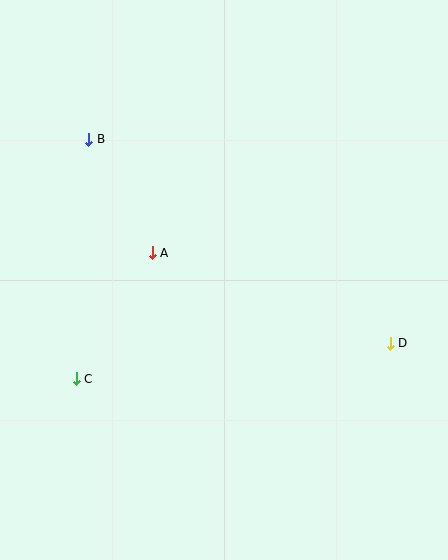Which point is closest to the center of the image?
Point A at (152, 253) is closest to the center.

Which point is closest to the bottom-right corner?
Point D is closest to the bottom-right corner.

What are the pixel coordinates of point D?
Point D is at (390, 343).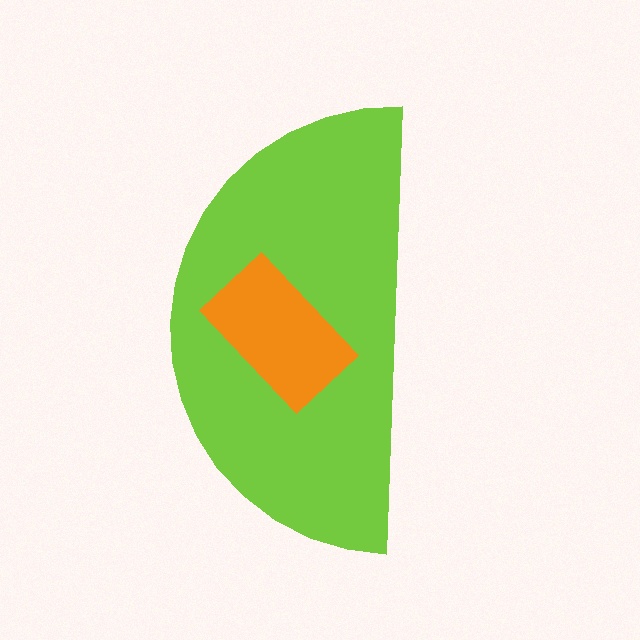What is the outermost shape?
The lime semicircle.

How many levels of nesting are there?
2.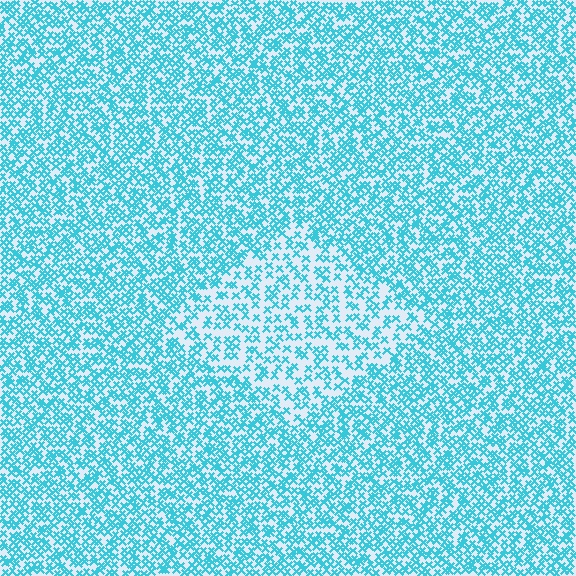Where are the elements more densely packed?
The elements are more densely packed outside the diamond boundary.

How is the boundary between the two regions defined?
The boundary is defined by a change in element density (approximately 1.8x ratio). All elements are the same color, size, and shape.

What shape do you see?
I see a diamond.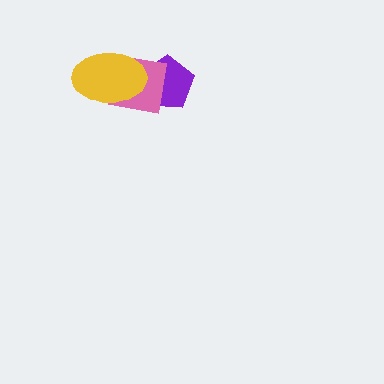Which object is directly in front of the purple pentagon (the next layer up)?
The pink square is directly in front of the purple pentagon.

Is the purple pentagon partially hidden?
Yes, it is partially covered by another shape.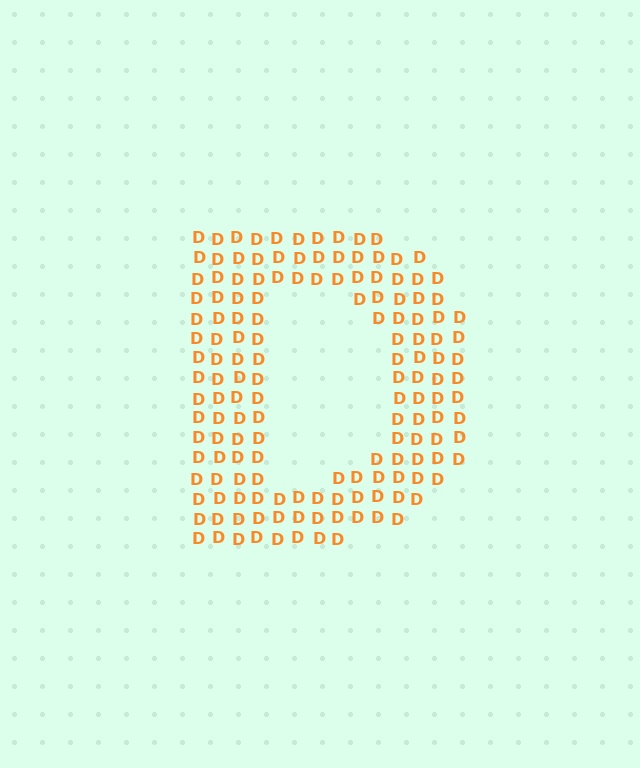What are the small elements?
The small elements are letter D's.